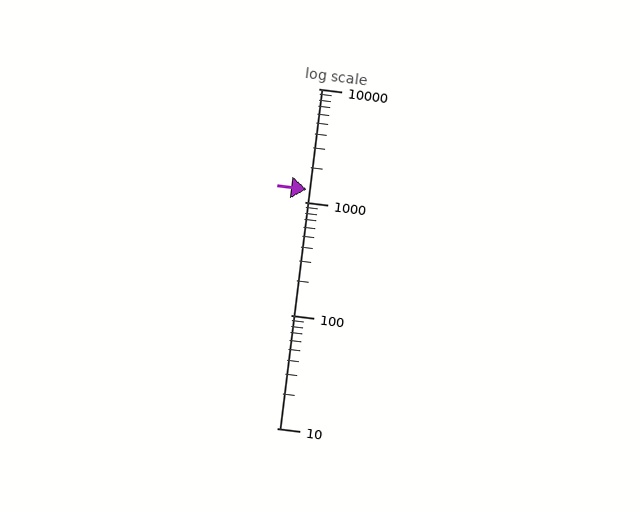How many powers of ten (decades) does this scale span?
The scale spans 3 decades, from 10 to 10000.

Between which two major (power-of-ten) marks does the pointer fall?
The pointer is between 1000 and 10000.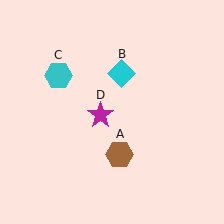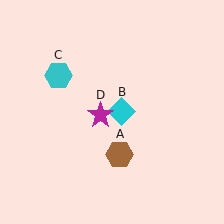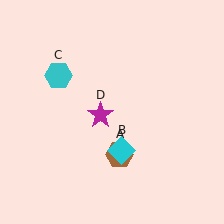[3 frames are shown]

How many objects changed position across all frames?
1 object changed position: cyan diamond (object B).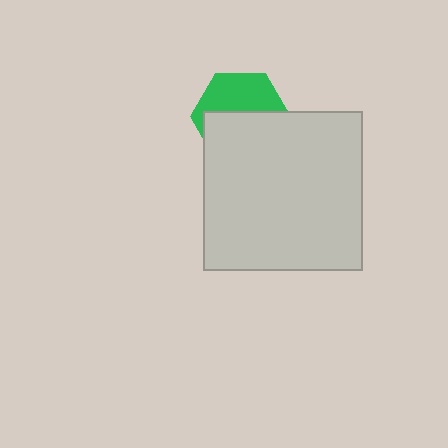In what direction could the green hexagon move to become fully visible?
The green hexagon could move up. That would shift it out from behind the light gray square entirely.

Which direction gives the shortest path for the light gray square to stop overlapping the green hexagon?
Moving down gives the shortest separation.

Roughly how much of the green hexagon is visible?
About half of it is visible (roughly 45%).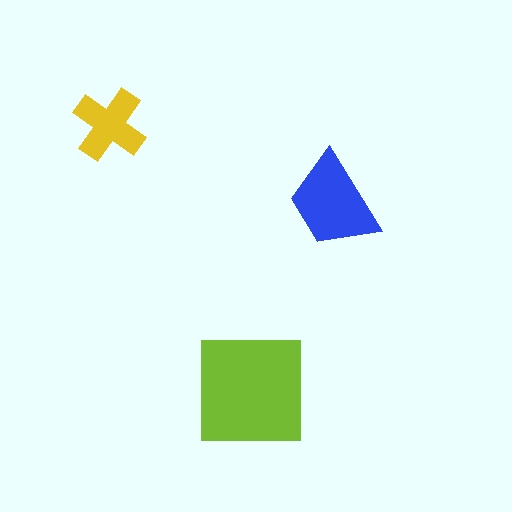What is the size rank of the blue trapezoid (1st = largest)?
2nd.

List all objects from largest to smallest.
The lime square, the blue trapezoid, the yellow cross.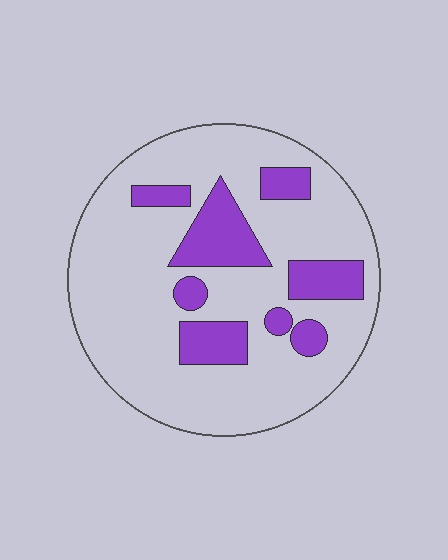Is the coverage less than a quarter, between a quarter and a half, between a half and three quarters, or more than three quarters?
Less than a quarter.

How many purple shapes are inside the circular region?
8.